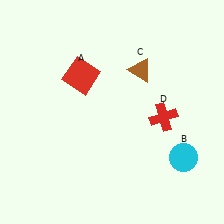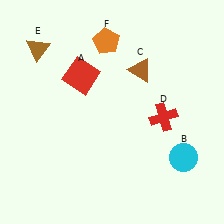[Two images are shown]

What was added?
A brown triangle (E), an orange pentagon (F) were added in Image 2.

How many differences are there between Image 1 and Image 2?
There are 2 differences between the two images.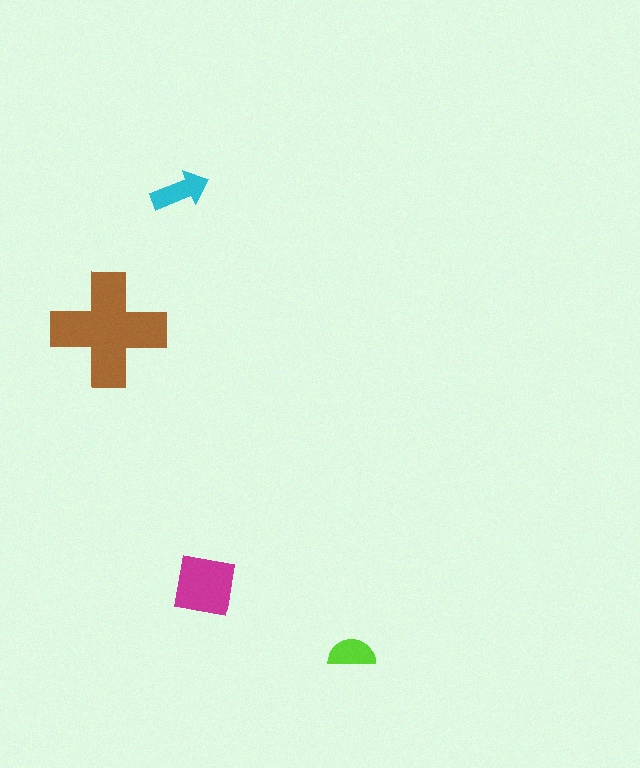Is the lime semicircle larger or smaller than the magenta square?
Smaller.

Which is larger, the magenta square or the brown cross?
The brown cross.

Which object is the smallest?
The lime semicircle.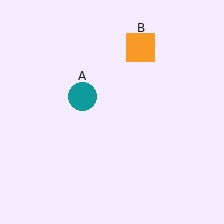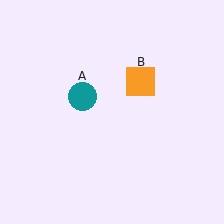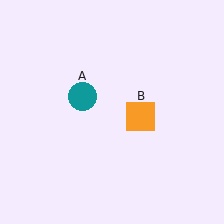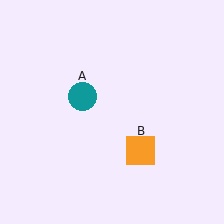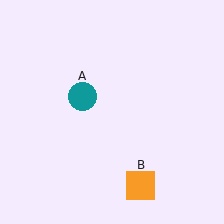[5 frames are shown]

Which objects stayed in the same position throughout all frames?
Teal circle (object A) remained stationary.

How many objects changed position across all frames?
1 object changed position: orange square (object B).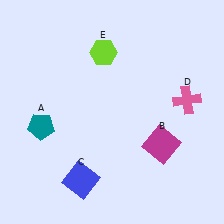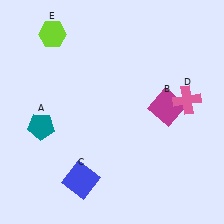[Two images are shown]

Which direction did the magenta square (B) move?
The magenta square (B) moved up.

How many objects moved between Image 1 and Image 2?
2 objects moved between the two images.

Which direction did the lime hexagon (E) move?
The lime hexagon (E) moved left.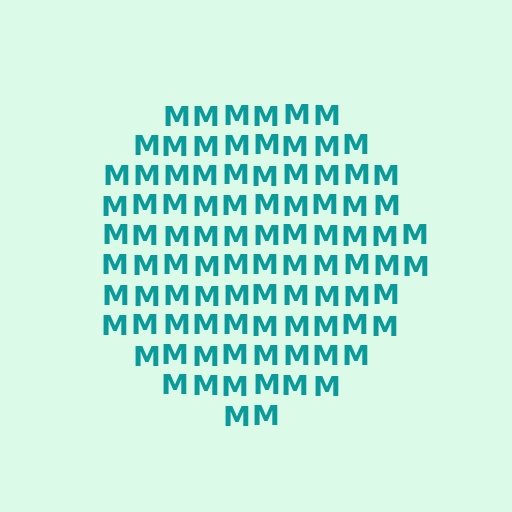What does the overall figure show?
The overall figure shows a circle.